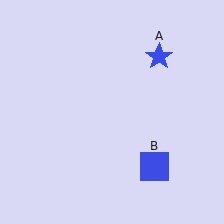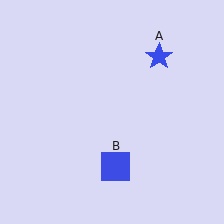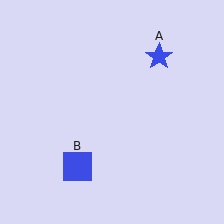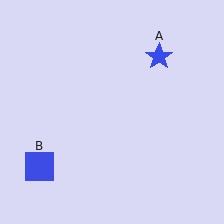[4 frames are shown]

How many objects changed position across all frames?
1 object changed position: blue square (object B).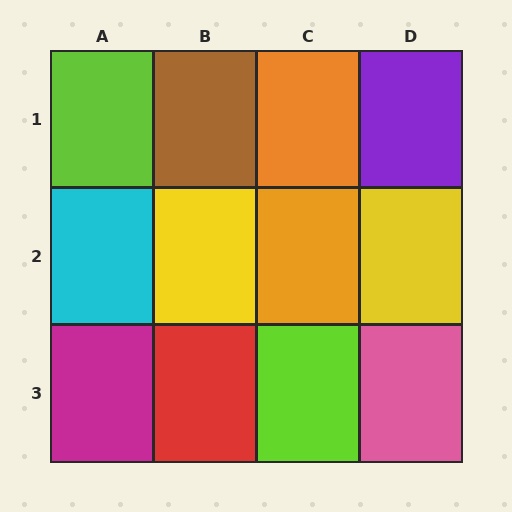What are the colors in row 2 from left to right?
Cyan, yellow, orange, yellow.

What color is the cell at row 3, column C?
Lime.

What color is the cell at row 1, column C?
Orange.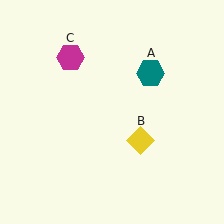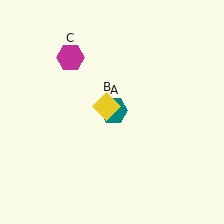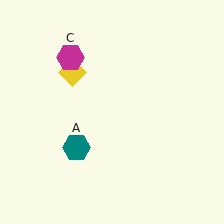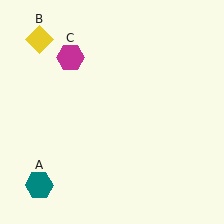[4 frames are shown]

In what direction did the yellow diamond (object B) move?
The yellow diamond (object B) moved up and to the left.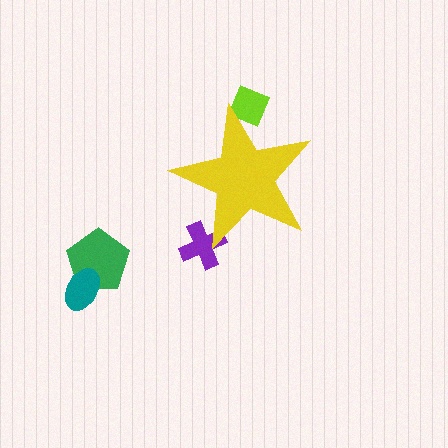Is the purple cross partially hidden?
Yes, the purple cross is partially hidden behind the yellow star.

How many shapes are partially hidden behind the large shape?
2 shapes are partially hidden.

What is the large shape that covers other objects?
A yellow star.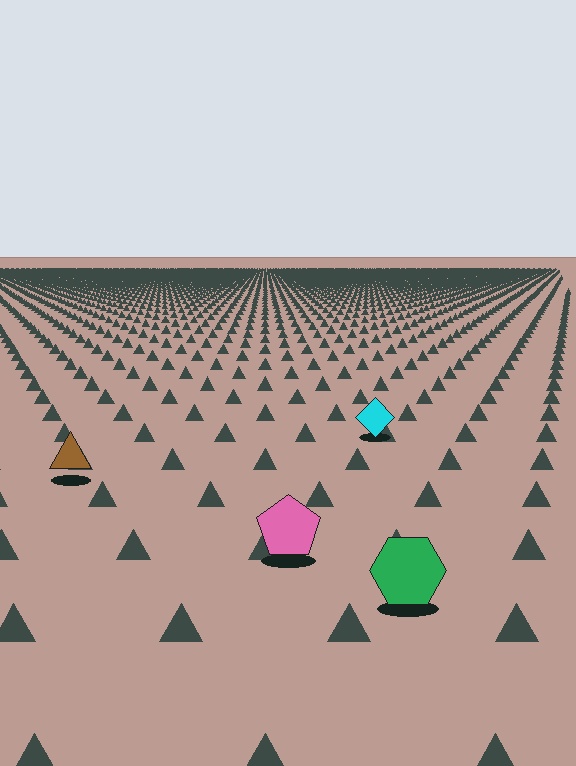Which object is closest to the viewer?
The green hexagon is closest. The texture marks near it are larger and more spread out.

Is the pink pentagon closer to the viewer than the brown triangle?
Yes. The pink pentagon is closer — you can tell from the texture gradient: the ground texture is coarser near it.